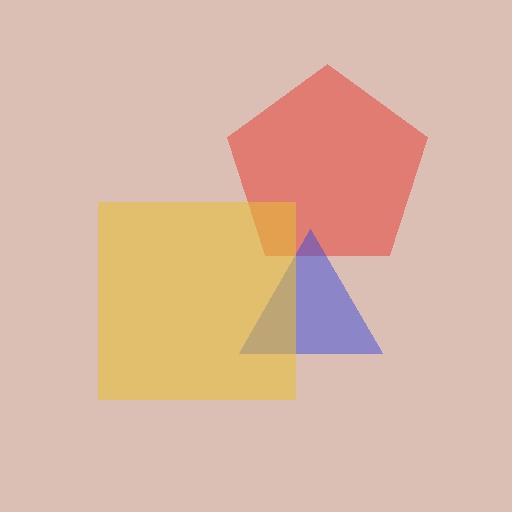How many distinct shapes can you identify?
There are 3 distinct shapes: a red pentagon, a blue triangle, a yellow square.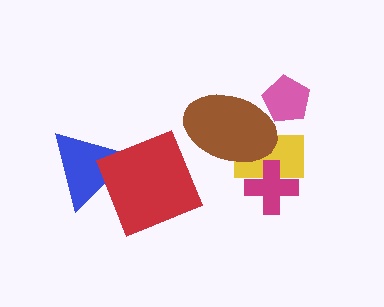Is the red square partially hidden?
No, no other shape covers it.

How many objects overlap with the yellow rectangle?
2 objects overlap with the yellow rectangle.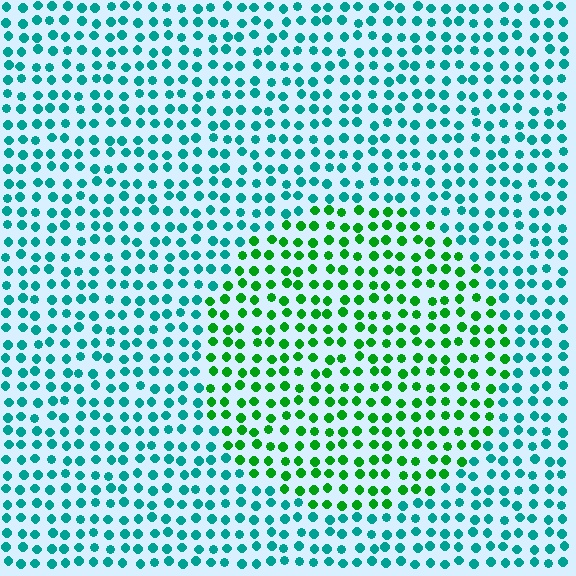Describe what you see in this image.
The image is filled with small teal elements in a uniform arrangement. A circle-shaped region is visible where the elements are tinted to a slightly different hue, forming a subtle color boundary.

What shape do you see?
I see a circle.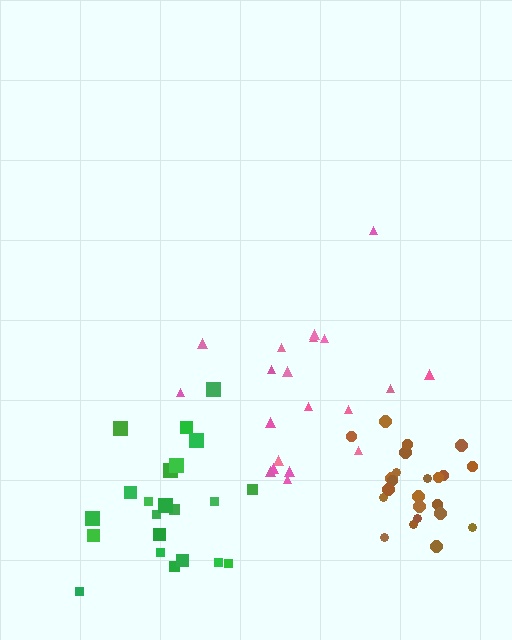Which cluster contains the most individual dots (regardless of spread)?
Brown (23).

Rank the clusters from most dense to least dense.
brown, green, pink.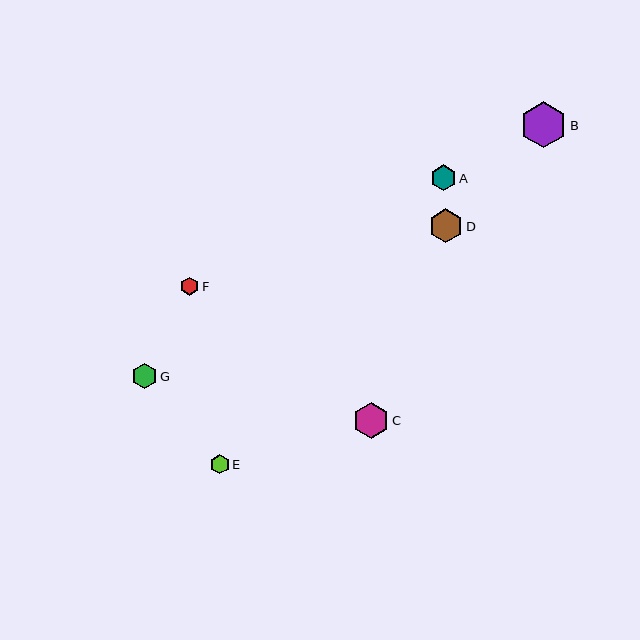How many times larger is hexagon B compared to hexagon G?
Hexagon B is approximately 1.8 times the size of hexagon G.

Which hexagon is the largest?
Hexagon B is the largest with a size of approximately 46 pixels.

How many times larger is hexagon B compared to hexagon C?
Hexagon B is approximately 1.3 times the size of hexagon C.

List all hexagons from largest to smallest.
From largest to smallest: B, C, D, A, G, E, F.